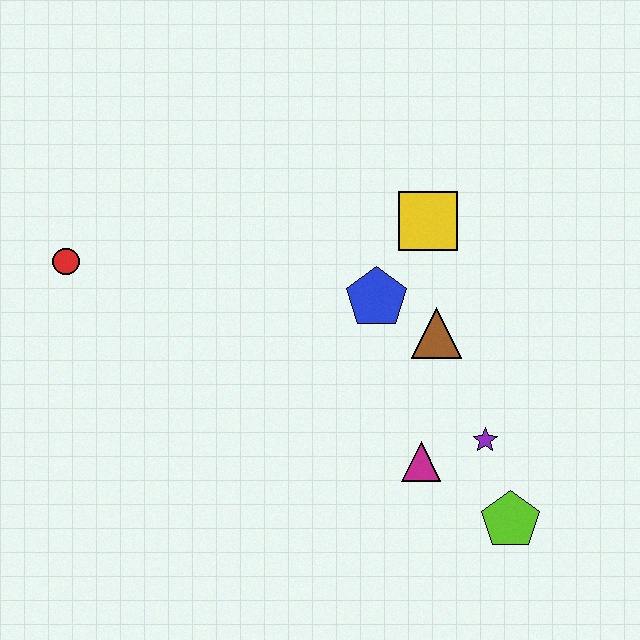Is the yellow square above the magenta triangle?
Yes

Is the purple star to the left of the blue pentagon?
No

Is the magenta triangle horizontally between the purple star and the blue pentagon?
Yes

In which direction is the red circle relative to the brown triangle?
The red circle is to the left of the brown triangle.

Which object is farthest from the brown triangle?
The red circle is farthest from the brown triangle.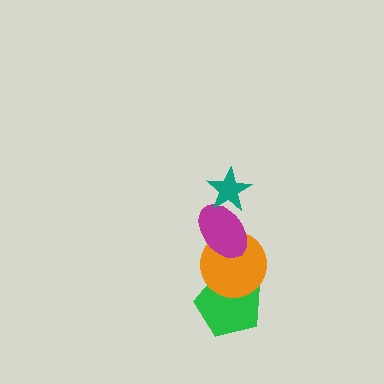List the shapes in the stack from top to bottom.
From top to bottom: the teal star, the magenta ellipse, the orange circle, the green pentagon.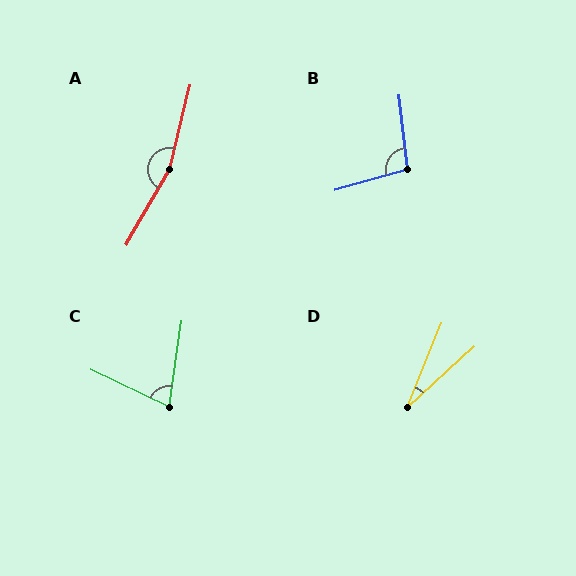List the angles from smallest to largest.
D (26°), C (73°), B (99°), A (164°).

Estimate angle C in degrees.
Approximately 73 degrees.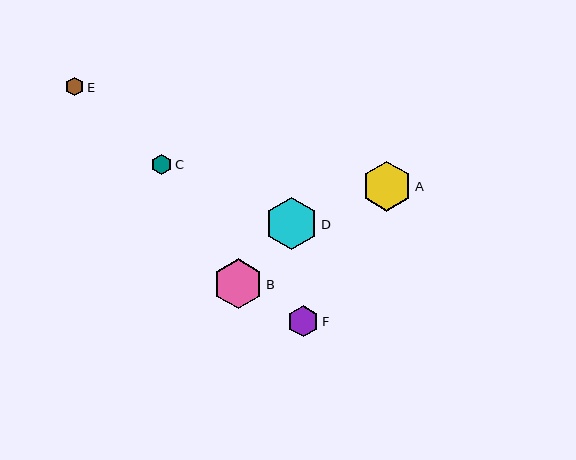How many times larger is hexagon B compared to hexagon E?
Hexagon B is approximately 2.8 times the size of hexagon E.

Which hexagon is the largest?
Hexagon D is the largest with a size of approximately 53 pixels.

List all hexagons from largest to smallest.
From largest to smallest: D, A, B, F, C, E.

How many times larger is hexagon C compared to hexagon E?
Hexagon C is approximately 1.1 times the size of hexagon E.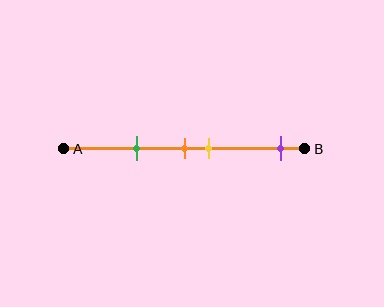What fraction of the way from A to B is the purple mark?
The purple mark is approximately 90% (0.9) of the way from A to B.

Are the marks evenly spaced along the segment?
No, the marks are not evenly spaced.